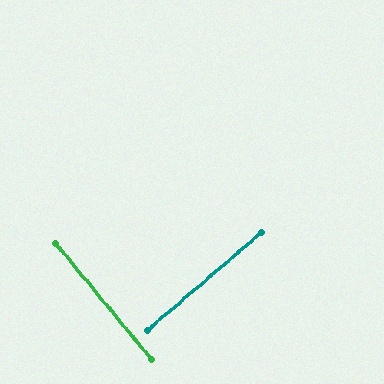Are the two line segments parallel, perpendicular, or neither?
Perpendicular — they meet at approximately 89°.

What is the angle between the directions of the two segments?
Approximately 89 degrees.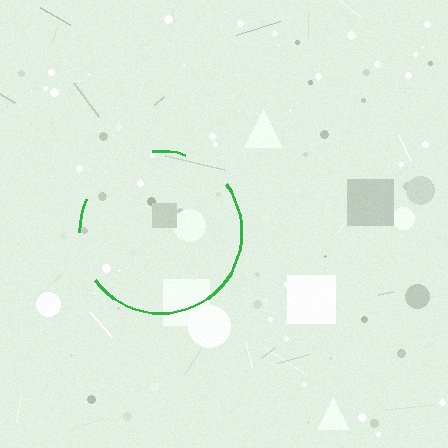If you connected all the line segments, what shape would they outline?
They would outline a circle.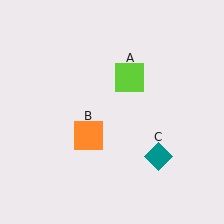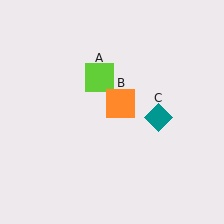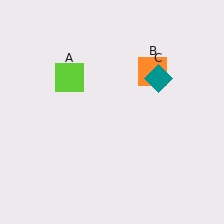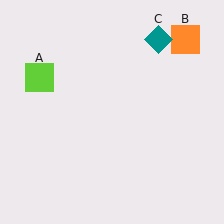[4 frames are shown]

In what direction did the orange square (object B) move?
The orange square (object B) moved up and to the right.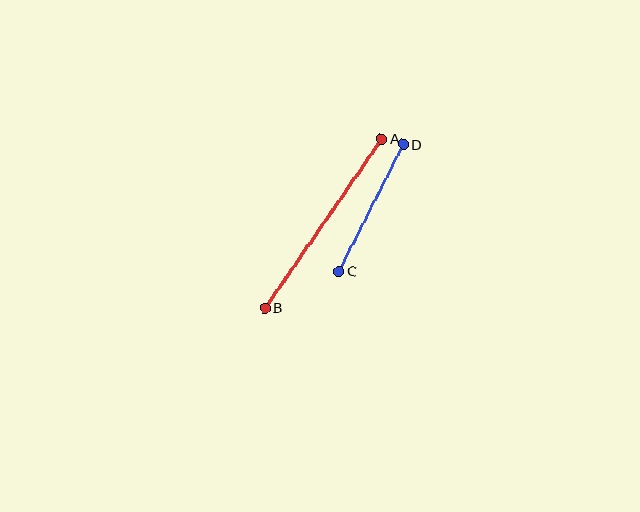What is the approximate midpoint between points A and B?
The midpoint is at approximately (323, 223) pixels.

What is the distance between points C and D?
The distance is approximately 142 pixels.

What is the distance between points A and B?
The distance is approximately 206 pixels.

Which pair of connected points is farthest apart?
Points A and B are farthest apart.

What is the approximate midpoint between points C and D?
The midpoint is at approximately (371, 208) pixels.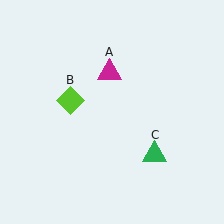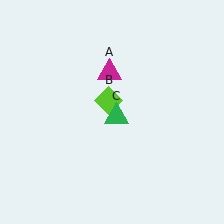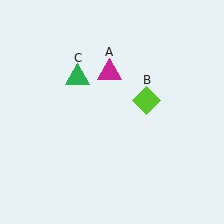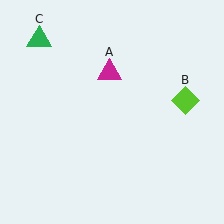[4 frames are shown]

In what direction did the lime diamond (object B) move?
The lime diamond (object B) moved right.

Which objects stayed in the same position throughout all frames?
Magenta triangle (object A) remained stationary.